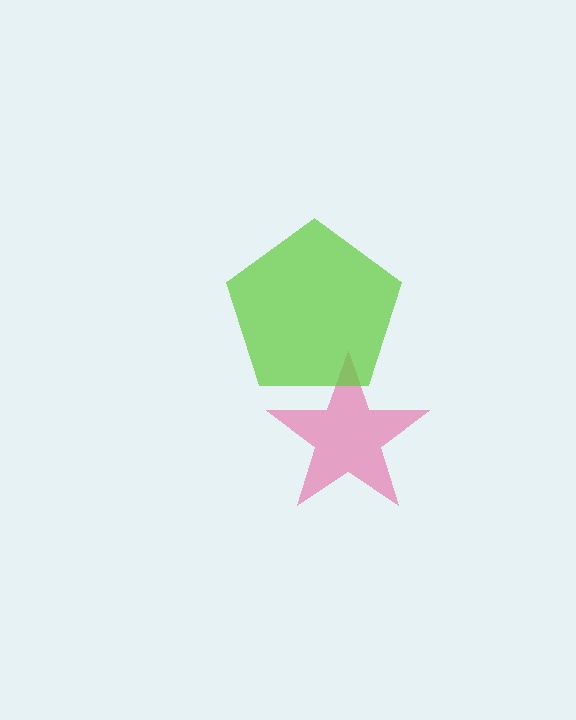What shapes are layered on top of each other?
The layered shapes are: a pink star, a lime pentagon.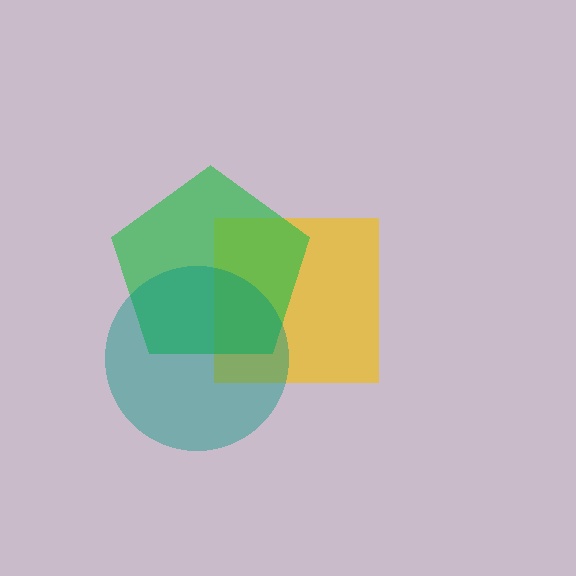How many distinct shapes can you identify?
There are 3 distinct shapes: a yellow square, a green pentagon, a teal circle.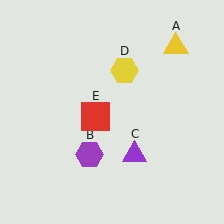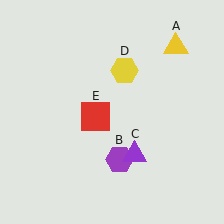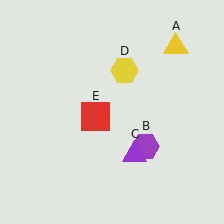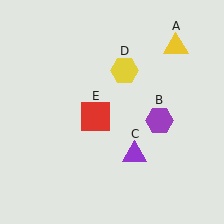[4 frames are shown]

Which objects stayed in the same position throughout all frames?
Yellow triangle (object A) and purple triangle (object C) and yellow hexagon (object D) and red square (object E) remained stationary.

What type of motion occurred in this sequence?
The purple hexagon (object B) rotated counterclockwise around the center of the scene.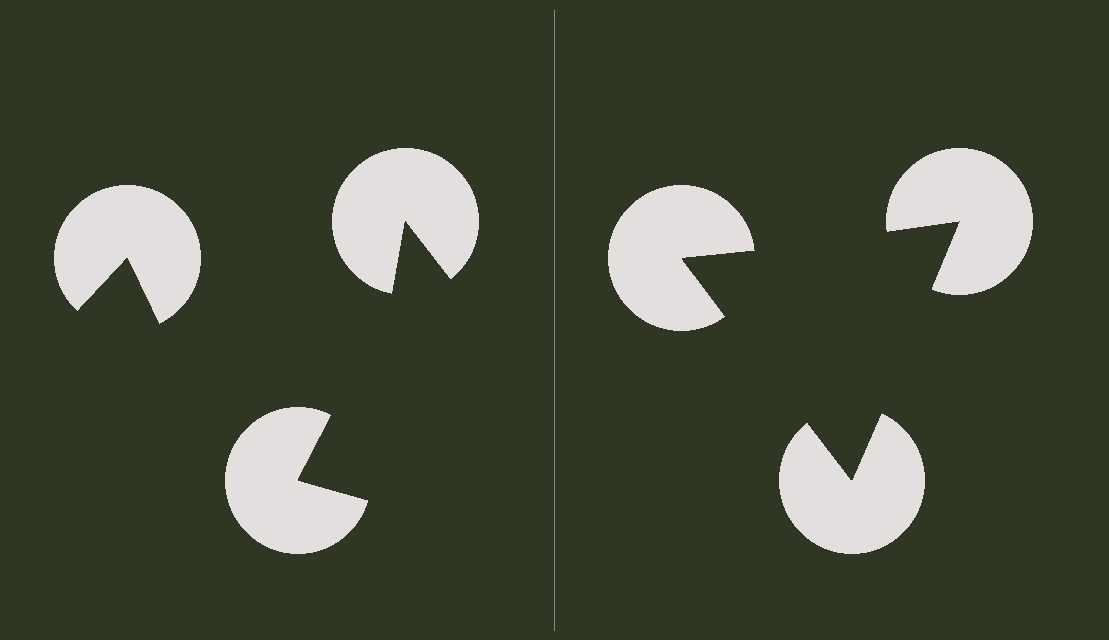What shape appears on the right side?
An illusory triangle.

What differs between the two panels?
The pac-man discs are positioned identically on both sides; only the wedge orientations differ. On the right they align to a triangle; on the left they are misaligned.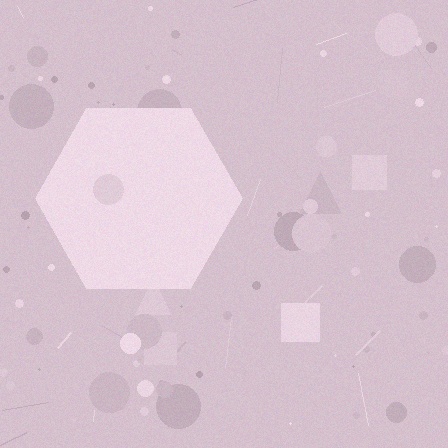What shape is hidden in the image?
A hexagon is hidden in the image.